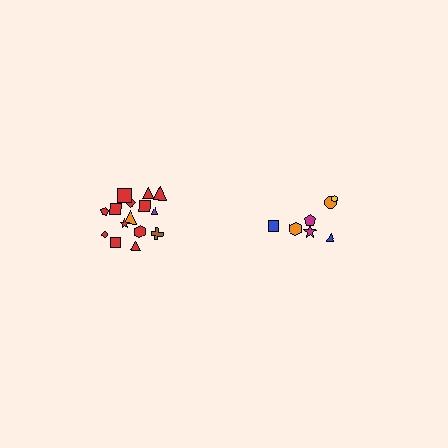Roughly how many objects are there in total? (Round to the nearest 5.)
Roughly 20 objects in total.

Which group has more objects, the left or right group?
The left group.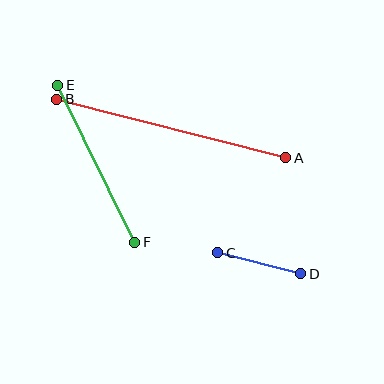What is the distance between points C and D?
The distance is approximately 86 pixels.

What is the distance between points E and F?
The distance is approximately 175 pixels.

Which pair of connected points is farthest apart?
Points A and B are farthest apart.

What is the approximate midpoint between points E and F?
The midpoint is at approximately (96, 164) pixels.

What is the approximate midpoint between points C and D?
The midpoint is at approximately (259, 263) pixels.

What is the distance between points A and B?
The distance is approximately 237 pixels.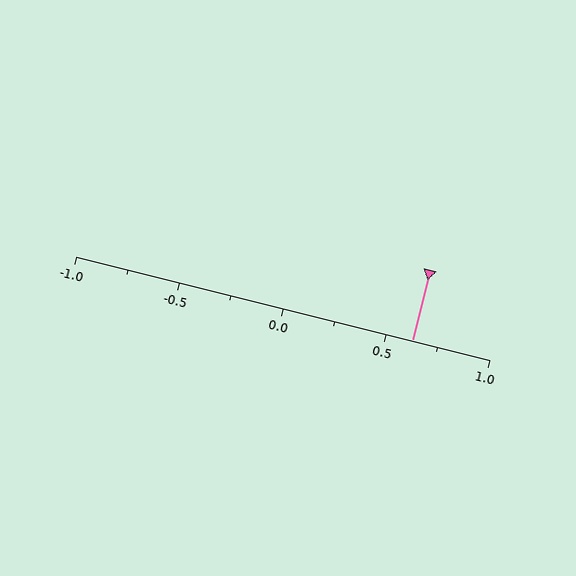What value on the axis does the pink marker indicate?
The marker indicates approximately 0.62.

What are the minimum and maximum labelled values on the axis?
The axis runs from -1.0 to 1.0.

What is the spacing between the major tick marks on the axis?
The major ticks are spaced 0.5 apart.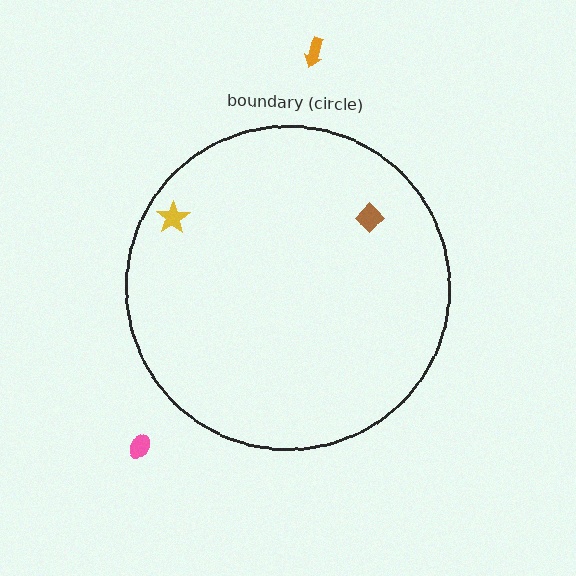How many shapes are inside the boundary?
2 inside, 2 outside.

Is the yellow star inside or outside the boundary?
Inside.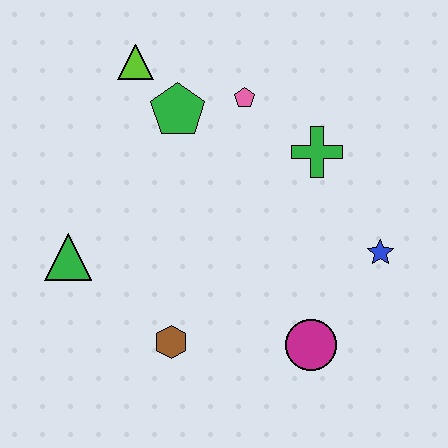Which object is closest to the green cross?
The pink pentagon is closest to the green cross.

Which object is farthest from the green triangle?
The blue star is farthest from the green triangle.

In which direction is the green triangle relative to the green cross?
The green triangle is to the left of the green cross.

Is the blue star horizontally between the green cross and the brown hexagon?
No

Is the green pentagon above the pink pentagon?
No